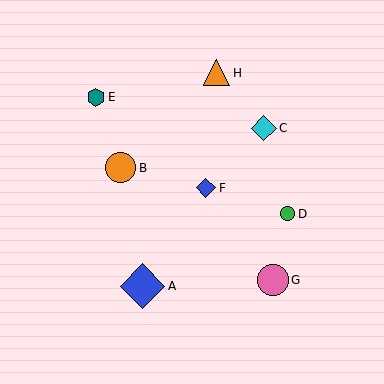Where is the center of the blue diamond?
The center of the blue diamond is at (206, 188).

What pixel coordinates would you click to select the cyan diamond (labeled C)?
Click at (264, 128) to select the cyan diamond C.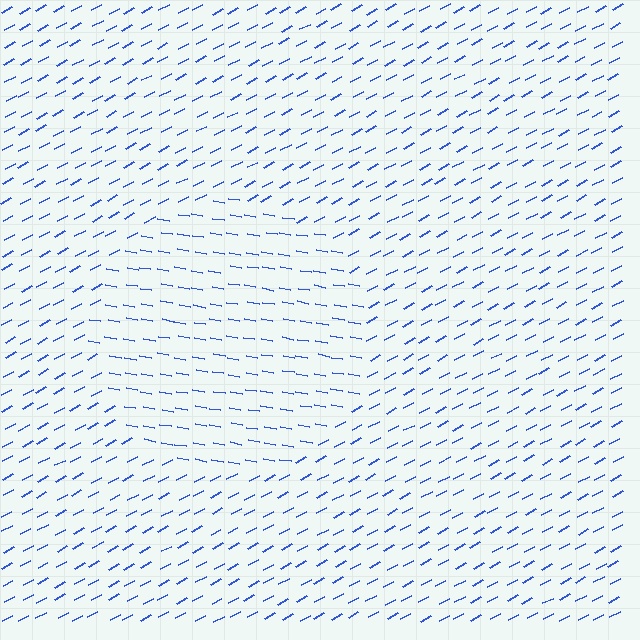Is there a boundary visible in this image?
Yes, there is a texture boundary formed by a change in line orientation.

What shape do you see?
I see a circle.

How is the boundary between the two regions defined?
The boundary is defined purely by a change in line orientation (approximately 37 degrees difference). All lines are the same color and thickness.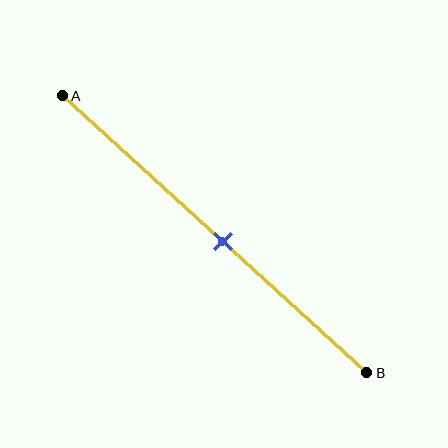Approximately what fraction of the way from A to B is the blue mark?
The blue mark is approximately 55% of the way from A to B.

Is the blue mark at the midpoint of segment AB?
Yes, the mark is approximately at the midpoint.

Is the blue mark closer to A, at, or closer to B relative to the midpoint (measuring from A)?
The blue mark is approximately at the midpoint of segment AB.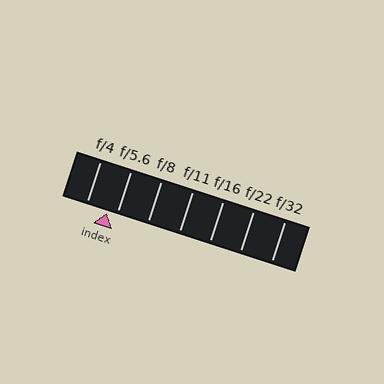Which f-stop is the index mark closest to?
The index mark is closest to f/5.6.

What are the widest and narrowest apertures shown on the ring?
The widest aperture shown is f/4 and the narrowest is f/32.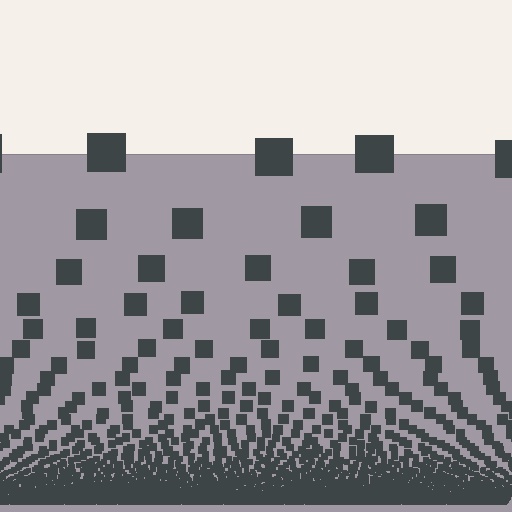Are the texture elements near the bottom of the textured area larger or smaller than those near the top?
Smaller. The gradient is inverted — elements near the bottom are smaller and denser.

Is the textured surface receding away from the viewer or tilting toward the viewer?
The surface appears to tilt toward the viewer. Texture elements get larger and sparser toward the top.